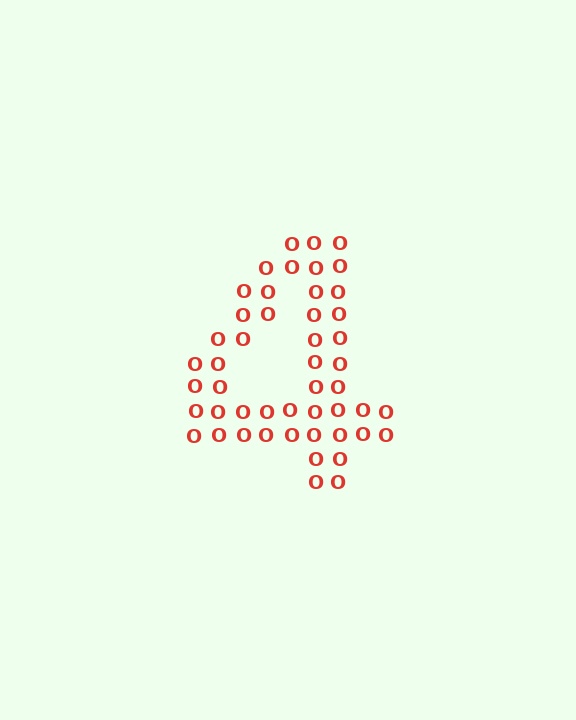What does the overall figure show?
The overall figure shows the digit 4.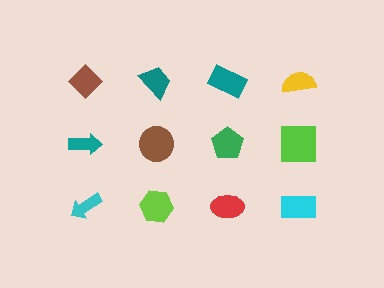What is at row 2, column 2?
A brown circle.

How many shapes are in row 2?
4 shapes.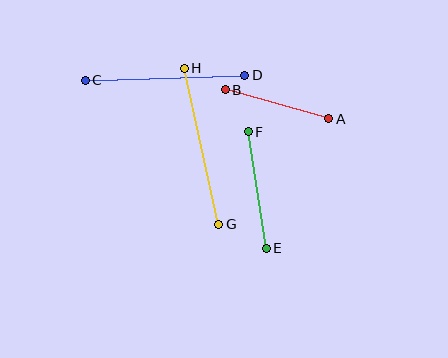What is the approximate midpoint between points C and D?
The midpoint is at approximately (165, 78) pixels.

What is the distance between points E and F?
The distance is approximately 118 pixels.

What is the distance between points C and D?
The distance is approximately 160 pixels.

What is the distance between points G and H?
The distance is approximately 160 pixels.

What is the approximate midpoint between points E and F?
The midpoint is at approximately (257, 190) pixels.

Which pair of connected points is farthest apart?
Points G and H are farthest apart.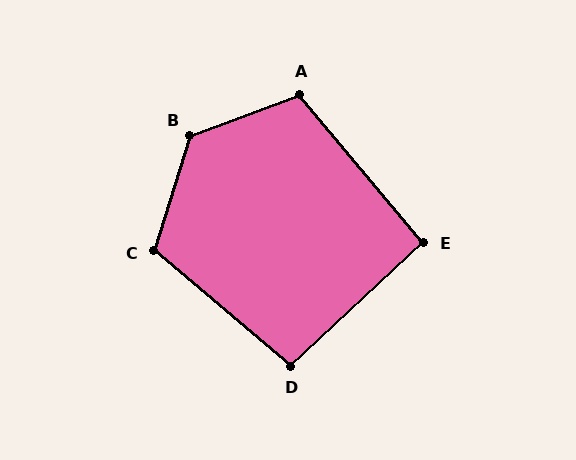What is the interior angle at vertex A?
Approximately 109 degrees (obtuse).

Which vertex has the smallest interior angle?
E, at approximately 93 degrees.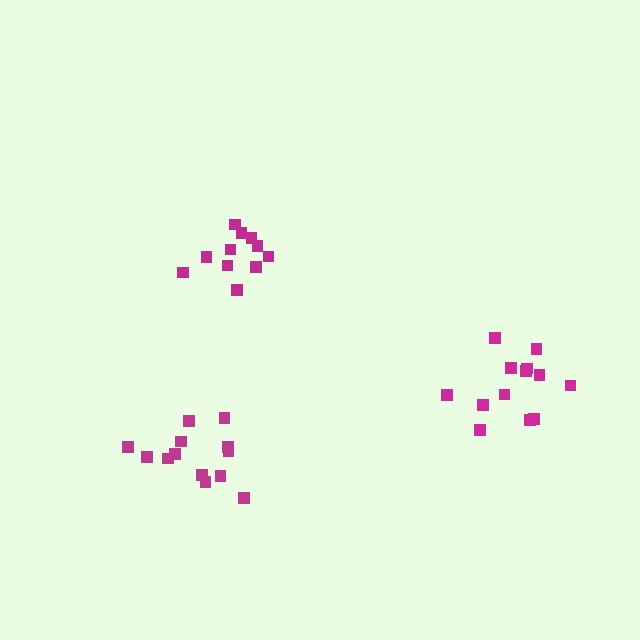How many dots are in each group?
Group 1: 13 dots, Group 2: 13 dots, Group 3: 11 dots (37 total).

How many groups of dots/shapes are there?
There are 3 groups.